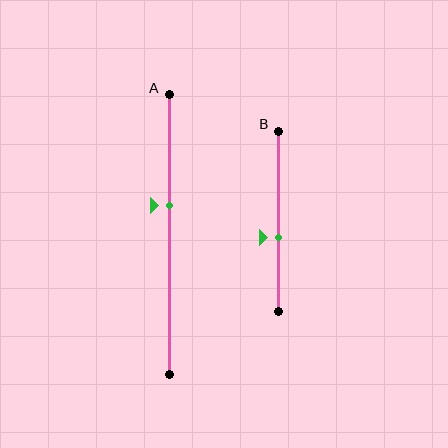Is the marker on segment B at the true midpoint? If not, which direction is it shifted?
No, the marker on segment B is shifted downward by about 9% of the segment length.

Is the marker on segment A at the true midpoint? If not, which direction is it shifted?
No, the marker on segment A is shifted upward by about 10% of the segment length.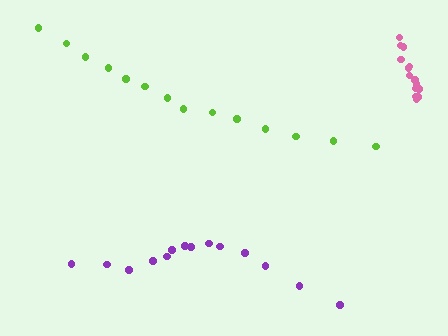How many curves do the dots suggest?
There are 3 distinct paths.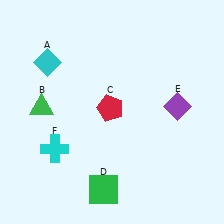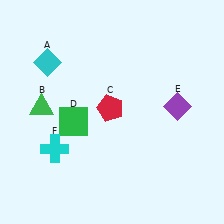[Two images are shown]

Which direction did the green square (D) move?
The green square (D) moved up.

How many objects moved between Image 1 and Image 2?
1 object moved between the two images.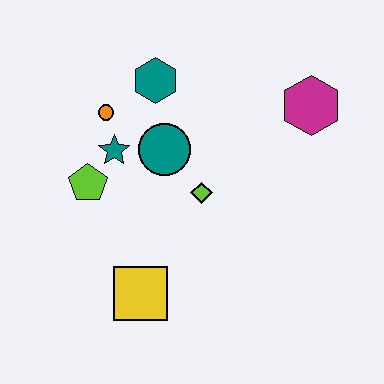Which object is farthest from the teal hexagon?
The yellow square is farthest from the teal hexagon.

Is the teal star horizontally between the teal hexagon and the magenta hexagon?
No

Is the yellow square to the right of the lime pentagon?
Yes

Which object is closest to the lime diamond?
The teal circle is closest to the lime diamond.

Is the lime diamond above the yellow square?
Yes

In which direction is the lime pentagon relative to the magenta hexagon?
The lime pentagon is to the left of the magenta hexagon.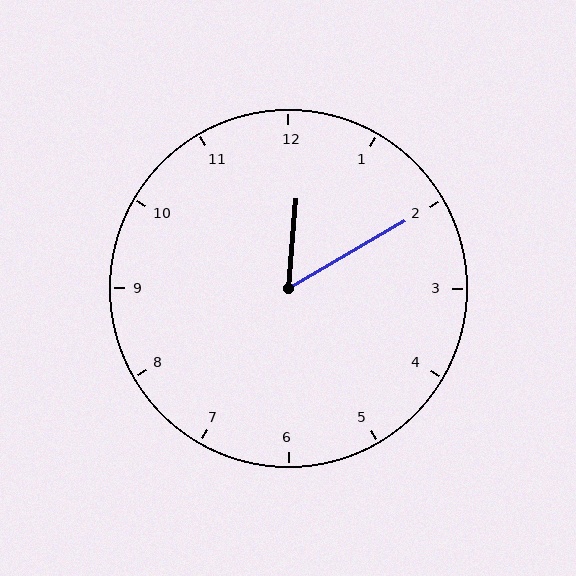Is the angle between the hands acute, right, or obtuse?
It is acute.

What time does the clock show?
12:10.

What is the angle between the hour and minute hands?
Approximately 55 degrees.